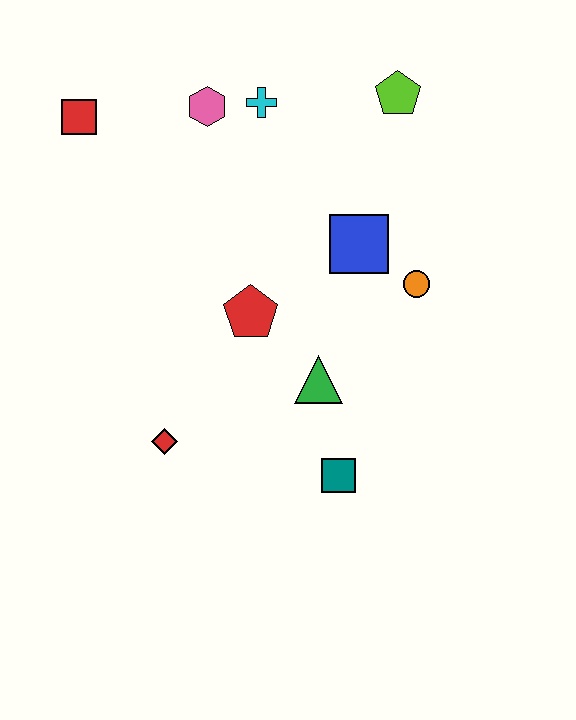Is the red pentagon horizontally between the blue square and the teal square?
No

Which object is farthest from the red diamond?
The lime pentagon is farthest from the red diamond.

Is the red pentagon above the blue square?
No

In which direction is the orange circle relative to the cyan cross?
The orange circle is below the cyan cross.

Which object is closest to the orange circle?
The blue square is closest to the orange circle.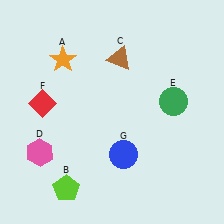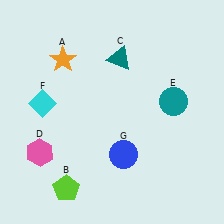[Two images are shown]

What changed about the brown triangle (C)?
In Image 1, C is brown. In Image 2, it changed to teal.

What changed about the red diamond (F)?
In Image 1, F is red. In Image 2, it changed to cyan.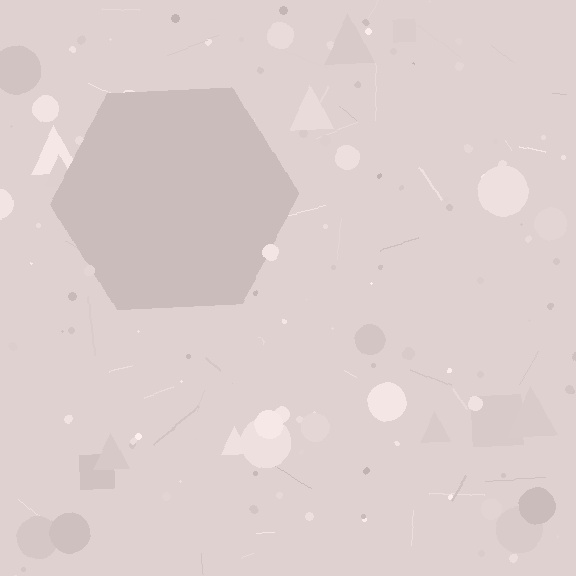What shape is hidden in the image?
A hexagon is hidden in the image.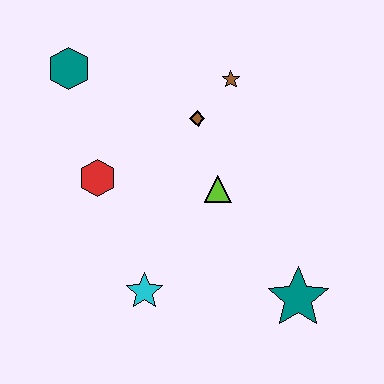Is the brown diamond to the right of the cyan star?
Yes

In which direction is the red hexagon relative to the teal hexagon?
The red hexagon is below the teal hexagon.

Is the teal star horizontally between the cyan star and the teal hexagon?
No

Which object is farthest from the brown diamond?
The teal star is farthest from the brown diamond.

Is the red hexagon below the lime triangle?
No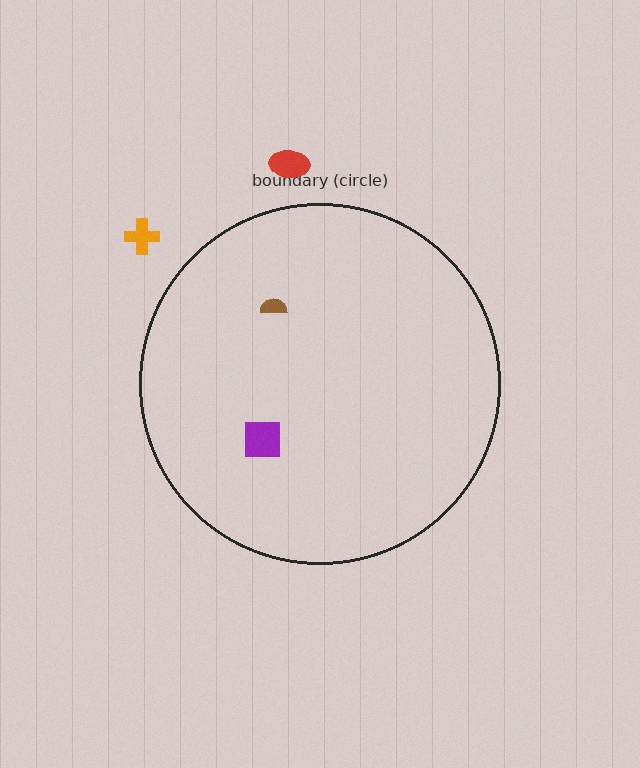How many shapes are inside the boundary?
2 inside, 2 outside.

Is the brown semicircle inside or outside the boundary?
Inside.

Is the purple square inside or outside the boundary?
Inside.